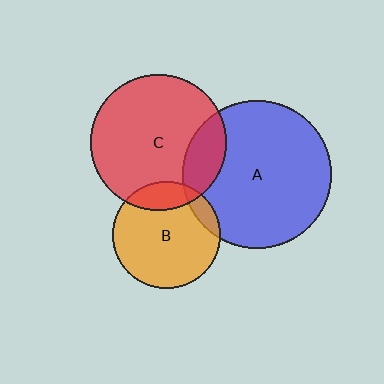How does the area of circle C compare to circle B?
Approximately 1.6 times.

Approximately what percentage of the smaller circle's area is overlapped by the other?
Approximately 15%.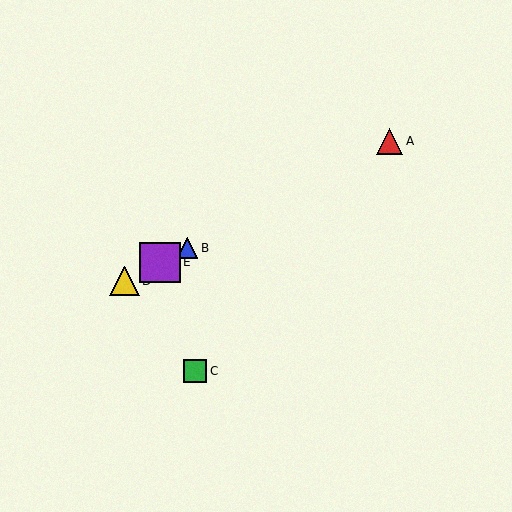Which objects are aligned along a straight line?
Objects A, B, D, E are aligned along a straight line.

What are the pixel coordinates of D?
Object D is at (125, 281).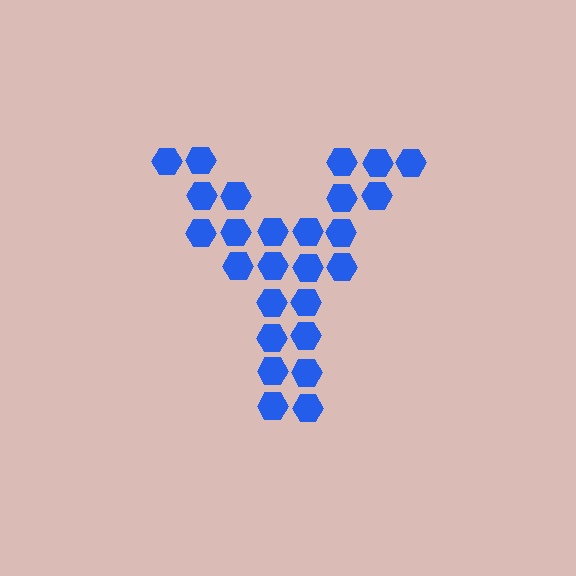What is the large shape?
The large shape is the letter Y.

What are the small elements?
The small elements are hexagons.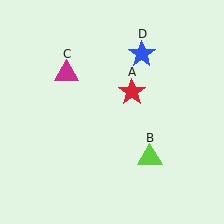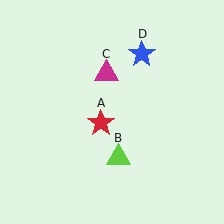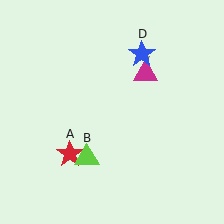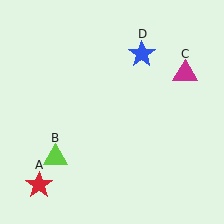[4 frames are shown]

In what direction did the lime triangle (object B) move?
The lime triangle (object B) moved left.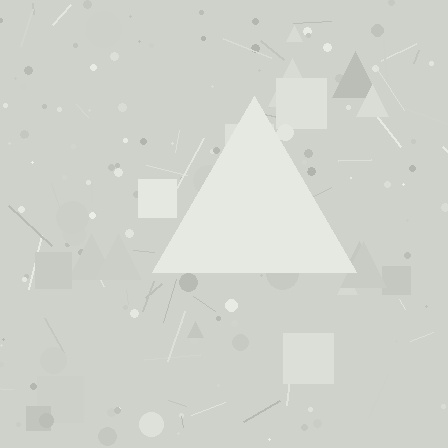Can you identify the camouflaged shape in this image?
The camouflaged shape is a triangle.